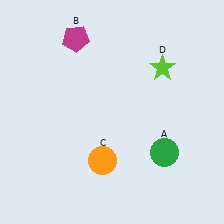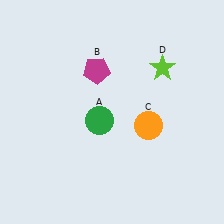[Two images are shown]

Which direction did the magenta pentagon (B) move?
The magenta pentagon (B) moved down.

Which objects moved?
The objects that moved are: the green circle (A), the magenta pentagon (B), the orange circle (C).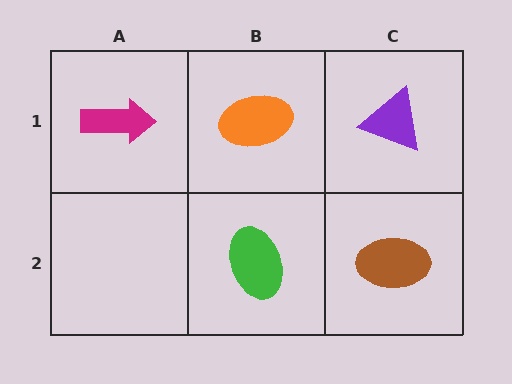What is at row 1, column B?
An orange ellipse.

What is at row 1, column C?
A purple triangle.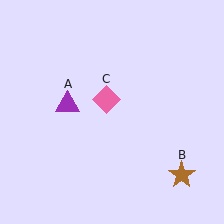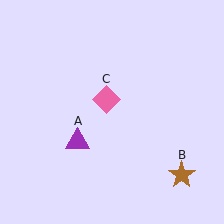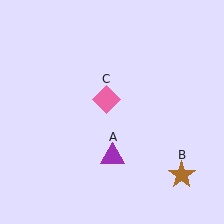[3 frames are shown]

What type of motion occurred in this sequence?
The purple triangle (object A) rotated counterclockwise around the center of the scene.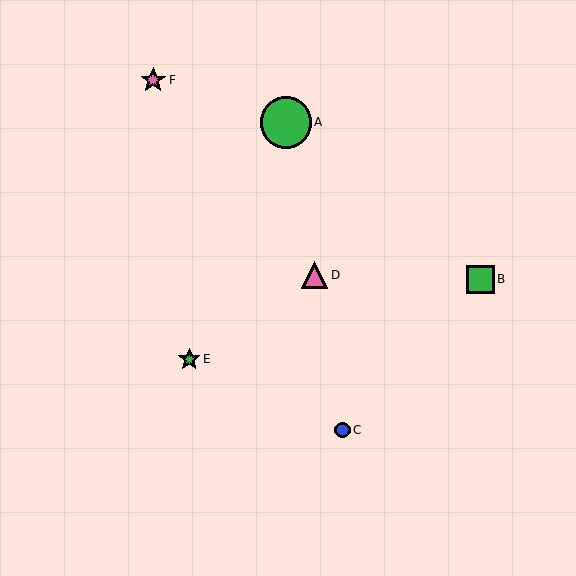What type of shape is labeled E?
Shape E is a green star.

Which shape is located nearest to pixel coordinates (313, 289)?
The pink triangle (labeled D) at (315, 275) is nearest to that location.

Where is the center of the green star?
The center of the green star is at (189, 359).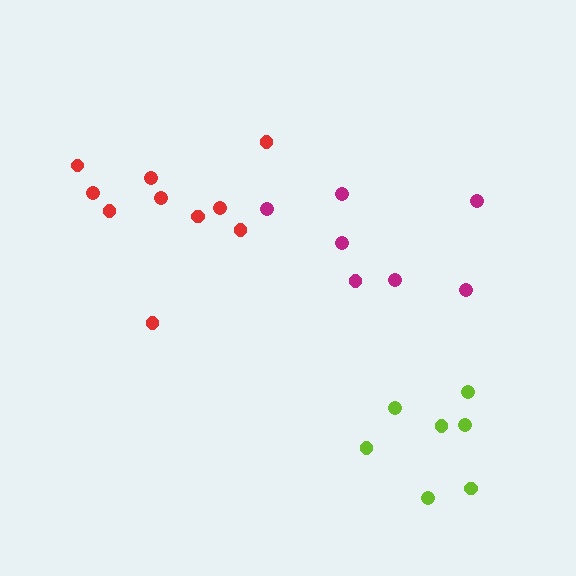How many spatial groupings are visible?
There are 3 spatial groupings.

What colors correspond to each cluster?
The clusters are colored: magenta, lime, red.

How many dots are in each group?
Group 1: 7 dots, Group 2: 7 dots, Group 3: 10 dots (24 total).